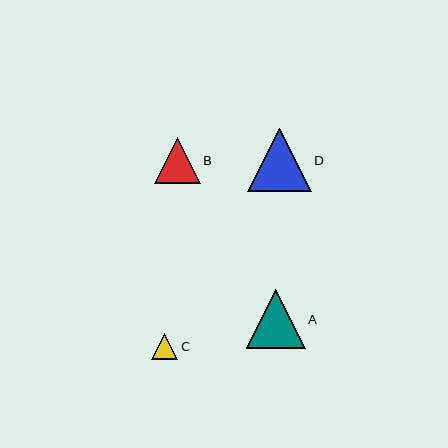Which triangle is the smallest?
Triangle C is the smallest with a size of approximately 26 pixels.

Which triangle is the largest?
Triangle D is the largest with a size of approximately 64 pixels.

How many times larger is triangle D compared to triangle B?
Triangle D is approximately 1.4 times the size of triangle B.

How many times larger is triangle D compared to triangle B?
Triangle D is approximately 1.4 times the size of triangle B.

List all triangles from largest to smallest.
From largest to smallest: D, A, B, C.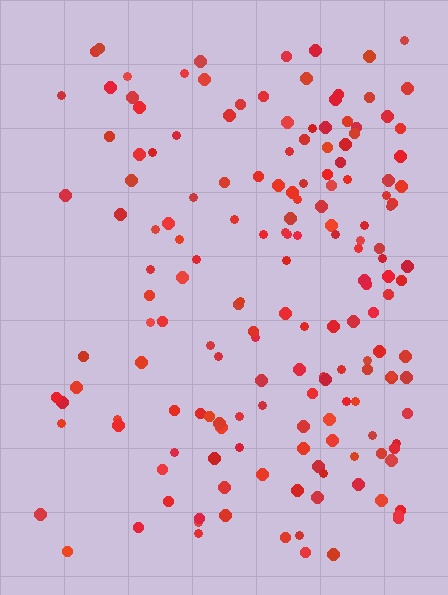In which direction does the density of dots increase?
From left to right, with the right side densest.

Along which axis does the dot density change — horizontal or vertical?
Horizontal.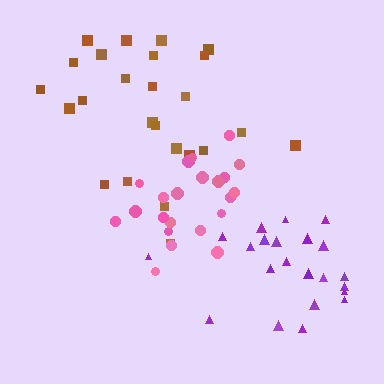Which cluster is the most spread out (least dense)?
Brown.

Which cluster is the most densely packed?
Pink.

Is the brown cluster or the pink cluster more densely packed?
Pink.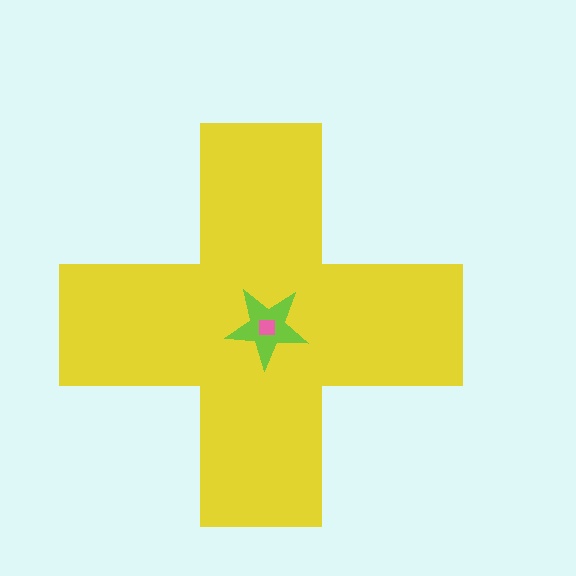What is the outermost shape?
The yellow cross.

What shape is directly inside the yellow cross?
The lime star.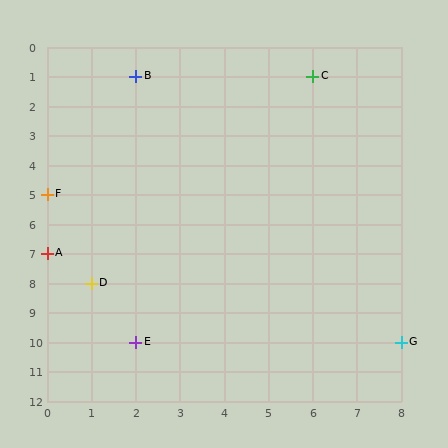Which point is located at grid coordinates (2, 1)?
Point B is at (2, 1).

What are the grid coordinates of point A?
Point A is at grid coordinates (0, 7).